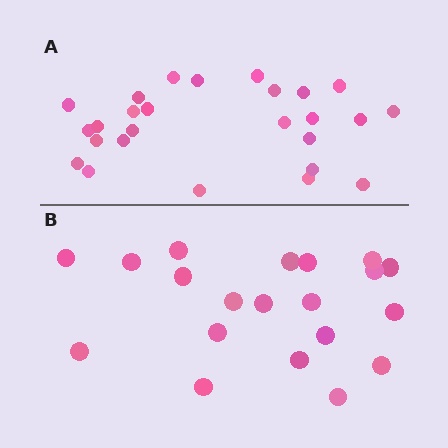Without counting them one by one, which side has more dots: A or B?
Region A (the top region) has more dots.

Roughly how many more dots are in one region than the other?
Region A has about 6 more dots than region B.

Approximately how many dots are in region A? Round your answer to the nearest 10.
About 30 dots. (The exact count is 26, which rounds to 30.)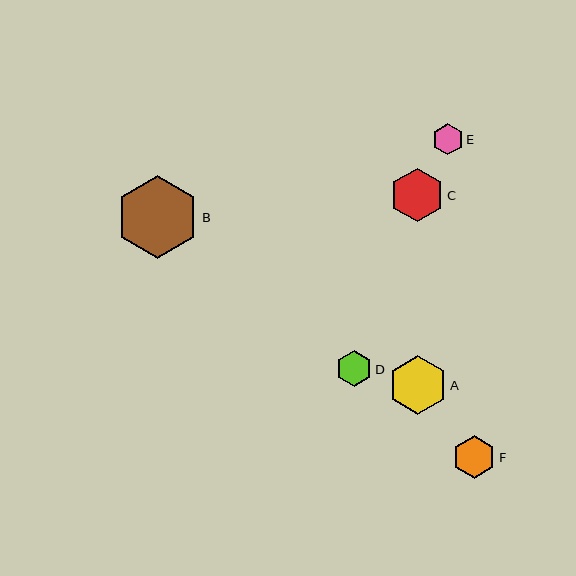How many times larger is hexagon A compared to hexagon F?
Hexagon A is approximately 1.4 times the size of hexagon F.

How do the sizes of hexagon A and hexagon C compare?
Hexagon A and hexagon C are approximately the same size.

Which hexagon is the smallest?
Hexagon E is the smallest with a size of approximately 31 pixels.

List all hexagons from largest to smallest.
From largest to smallest: B, A, C, F, D, E.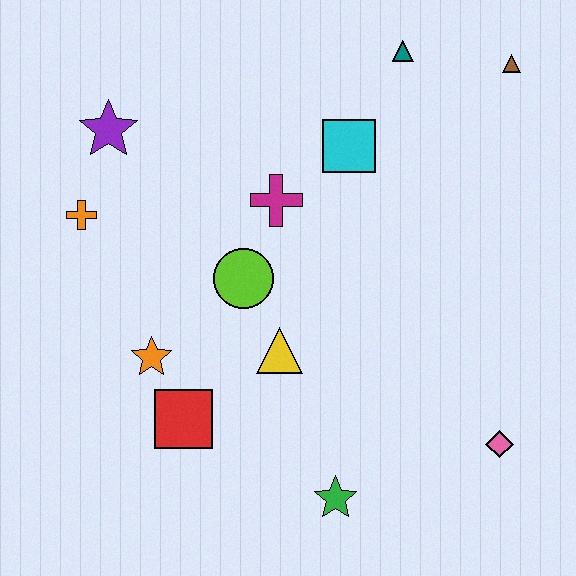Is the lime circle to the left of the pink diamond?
Yes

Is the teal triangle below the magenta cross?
No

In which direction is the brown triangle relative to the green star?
The brown triangle is above the green star.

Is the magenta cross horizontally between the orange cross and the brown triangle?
Yes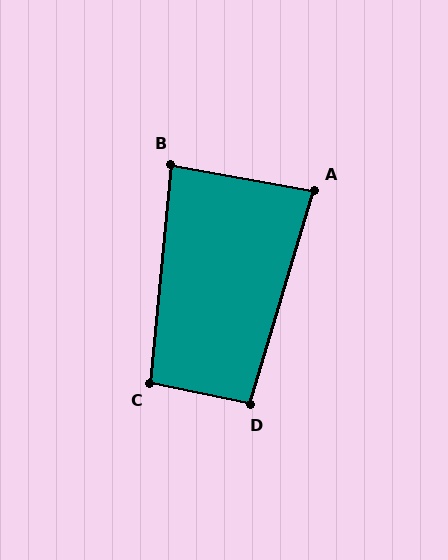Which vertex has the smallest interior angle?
A, at approximately 84 degrees.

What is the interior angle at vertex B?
Approximately 85 degrees (approximately right).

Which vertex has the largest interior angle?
C, at approximately 96 degrees.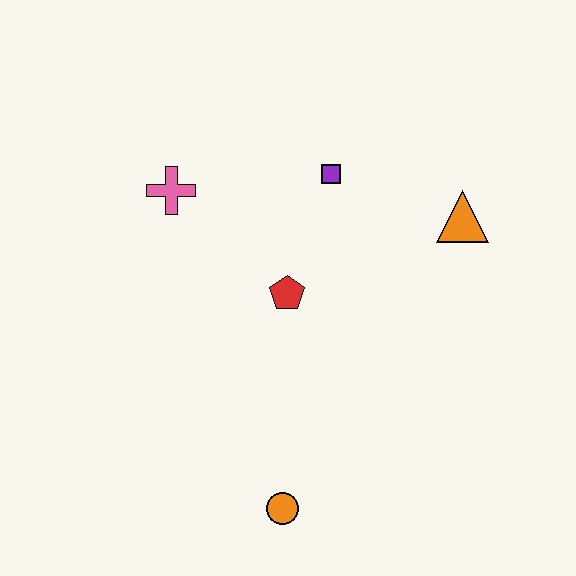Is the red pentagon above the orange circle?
Yes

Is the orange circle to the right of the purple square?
No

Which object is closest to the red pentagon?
The purple square is closest to the red pentagon.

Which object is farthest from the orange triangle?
The orange circle is farthest from the orange triangle.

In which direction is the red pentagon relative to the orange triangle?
The red pentagon is to the left of the orange triangle.